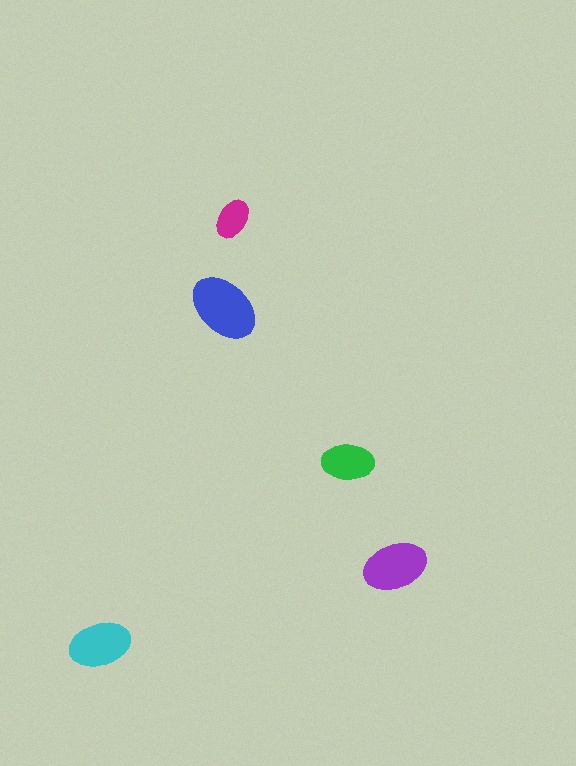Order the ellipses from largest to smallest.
the blue one, the purple one, the cyan one, the green one, the magenta one.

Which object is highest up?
The magenta ellipse is topmost.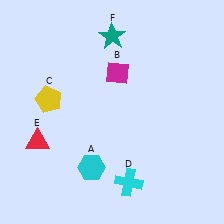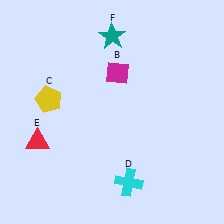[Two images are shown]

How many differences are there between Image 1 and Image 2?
There is 1 difference between the two images.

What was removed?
The cyan hexagon (A) was removed in Image 2.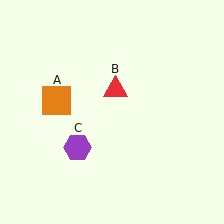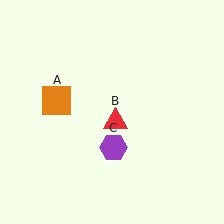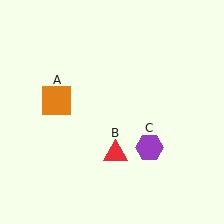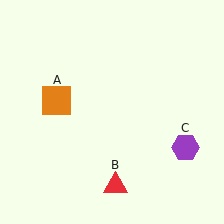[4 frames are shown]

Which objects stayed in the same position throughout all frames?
Orange square (object A) remained stationary.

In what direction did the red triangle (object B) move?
The red triangle (object B) moved down.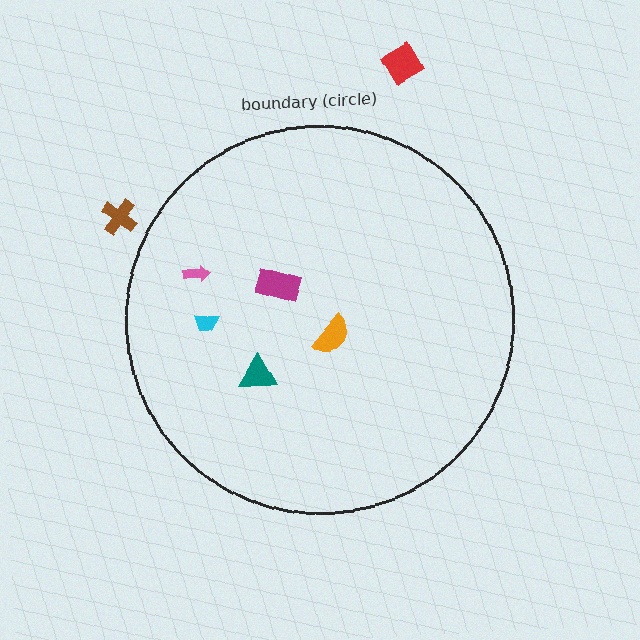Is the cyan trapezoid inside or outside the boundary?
Inside.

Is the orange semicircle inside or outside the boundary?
Inside.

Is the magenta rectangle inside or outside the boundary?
Inside.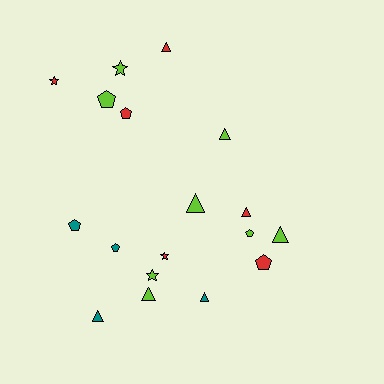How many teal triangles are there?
There are 2 teal triangles.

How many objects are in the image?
There are 18 objects.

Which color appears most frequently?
Lime, with 8 objects.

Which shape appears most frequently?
Triangle, with 8 objects.